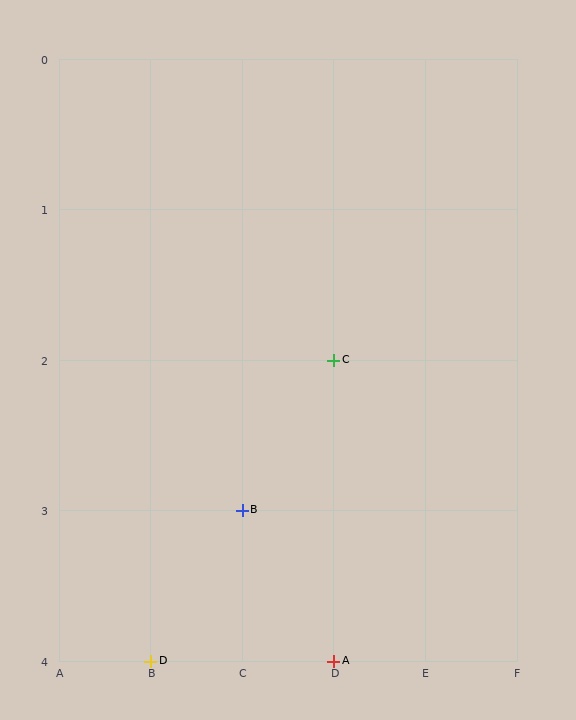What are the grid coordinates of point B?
Point B is at grid coordinates (C, 3).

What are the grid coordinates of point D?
Point D is at grid coordinates (B, 4).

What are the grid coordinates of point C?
Point C is at grid coordinates (D, 2).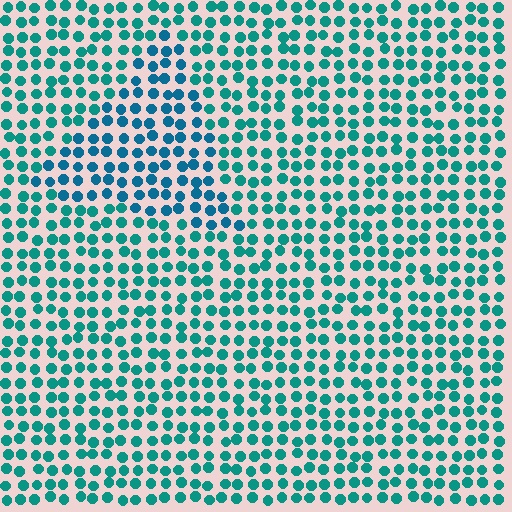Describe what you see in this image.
The image is filled with small teal elements in a uniform arrangement. A triangle-shaped region is visible where the elements are tinted to a slightly different hue, forming a subtle color boundary.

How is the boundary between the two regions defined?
The boundary is defined purely by a slight shift in hue (about 24 degrees). Spacing, size, and orientation are identical on both sides.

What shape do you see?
I see a triangle.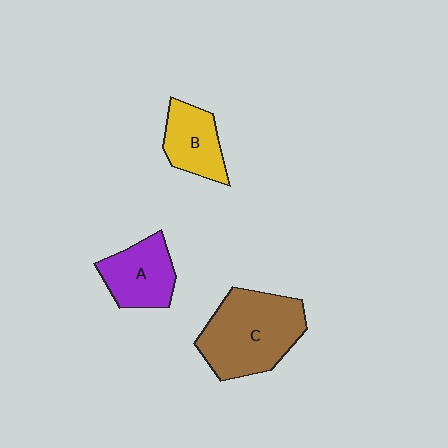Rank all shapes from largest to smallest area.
From largest to smallest: C (brown), A (purple), B (yellow).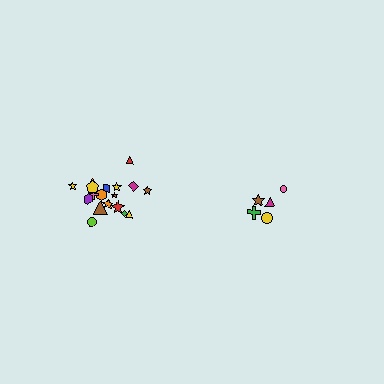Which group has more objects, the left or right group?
The left group.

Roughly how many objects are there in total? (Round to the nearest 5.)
Roughly 25 objects in total.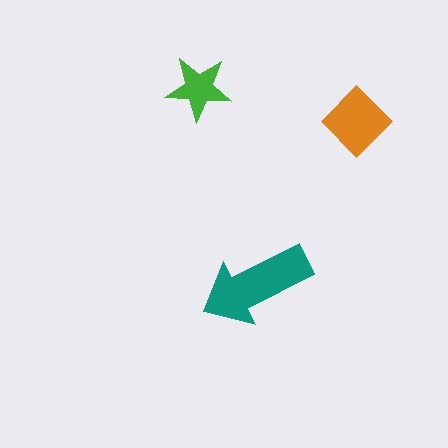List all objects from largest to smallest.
The teal arrow, the orange diamond, the green star.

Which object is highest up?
The green star is topmost.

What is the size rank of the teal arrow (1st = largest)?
1st.